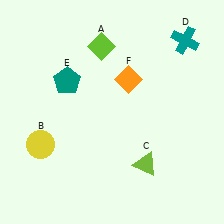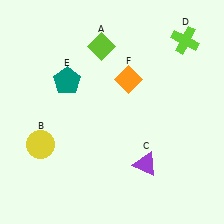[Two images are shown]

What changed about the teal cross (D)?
In Image 1, D is teal. In Image 2, it changed to lime.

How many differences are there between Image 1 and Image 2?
There are 2 differences between the two images.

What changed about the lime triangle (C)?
In Image 1, C is lime. In Image 2, it changed to purple.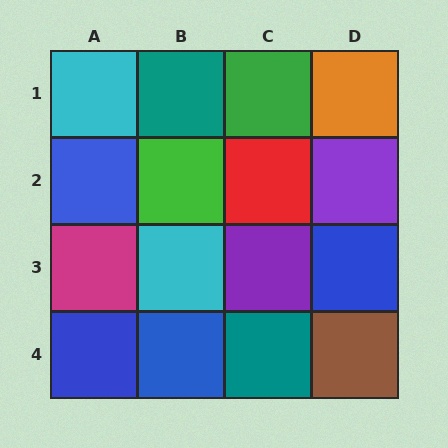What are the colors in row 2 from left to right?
Blue, green, red, purple.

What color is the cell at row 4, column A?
Blue.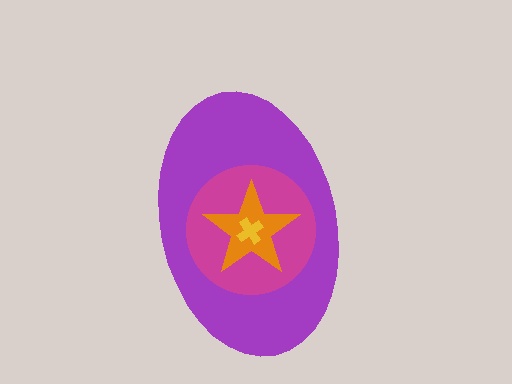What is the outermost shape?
The purple ellipse.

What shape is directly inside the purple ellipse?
The magenta circle.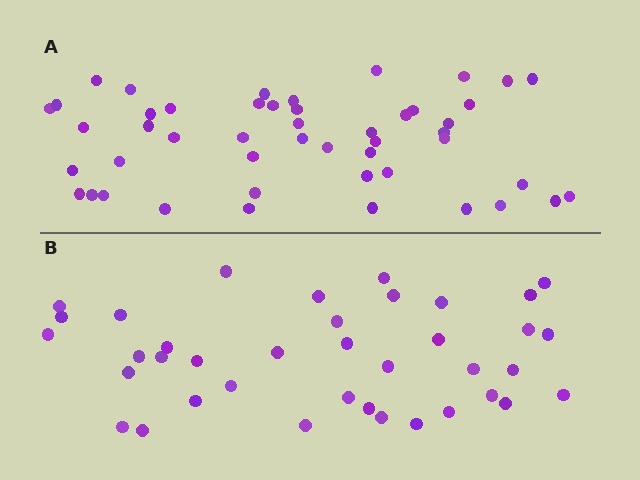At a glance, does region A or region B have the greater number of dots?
Region A (the top region) has more dots.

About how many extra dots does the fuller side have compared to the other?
Region A has roughly 10 or so more dots than region B.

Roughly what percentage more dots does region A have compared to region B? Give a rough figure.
About 25% more.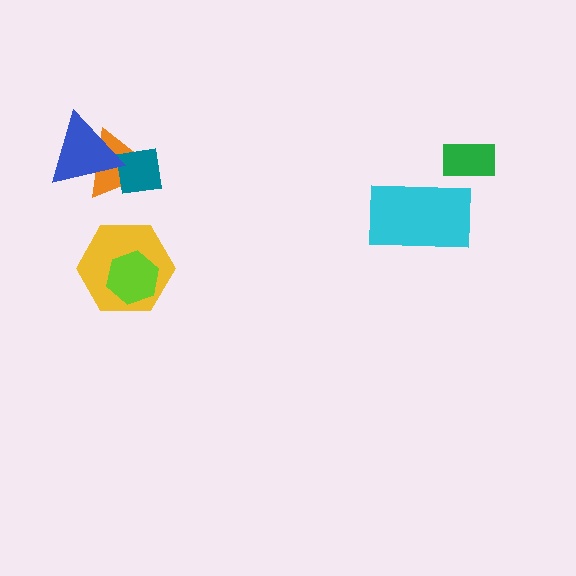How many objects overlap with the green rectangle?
0 objects overlap with the green rectangle.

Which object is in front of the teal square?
The blue triangle is in front of the teal square.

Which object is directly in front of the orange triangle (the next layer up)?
The teal square is directly in front of the orange triangle.